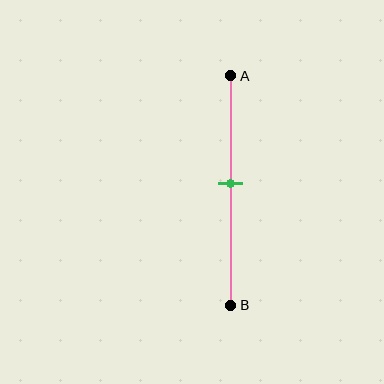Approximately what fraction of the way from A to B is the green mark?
The green mark is approximately 45% of the way from A to B.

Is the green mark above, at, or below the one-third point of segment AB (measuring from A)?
The green mark is below the one-third point of segment AB.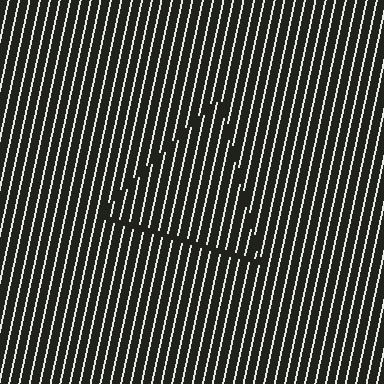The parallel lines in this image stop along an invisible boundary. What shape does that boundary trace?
An illusory triangle. The interior of the shape contains the same grating, shifted by half a period — the contour is defined by the phase discontinuity where line-ends from the inner and outer gratings abut.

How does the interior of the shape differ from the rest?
The interior of the shape contains the same grating, shifted by half a period — the contour is defined by the phase discontinuity where line-ends from the inner and outer gratings abut.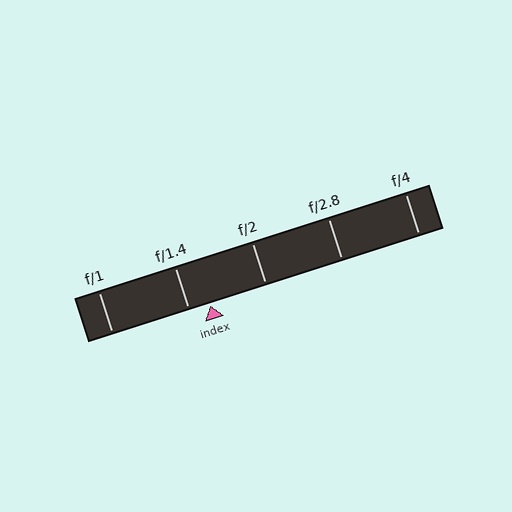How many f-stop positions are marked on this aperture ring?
There are 5 f-stop positions marked.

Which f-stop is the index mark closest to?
The index mark is closest to f/1.4.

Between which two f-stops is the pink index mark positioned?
The index mark is between f/1.4 and f/2.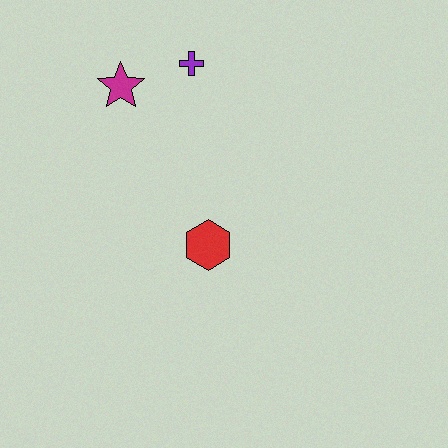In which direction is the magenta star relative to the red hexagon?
The magenta star is above the red hexagon.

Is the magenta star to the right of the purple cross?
No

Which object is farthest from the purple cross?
The red hexagon is farthest from the purple cross.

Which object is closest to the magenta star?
The purple cross is closest to the magenta star.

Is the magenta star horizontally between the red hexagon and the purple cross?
No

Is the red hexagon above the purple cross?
No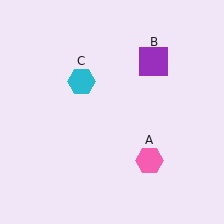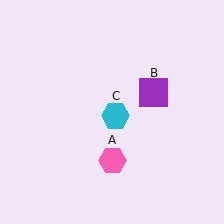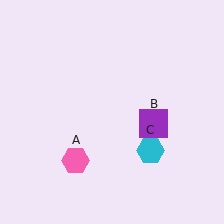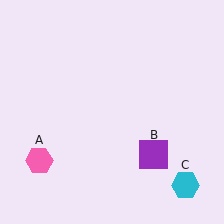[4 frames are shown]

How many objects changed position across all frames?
3 objects changed position: pink hexagon (object A), purple square (object B), cyan hexagon (object C).